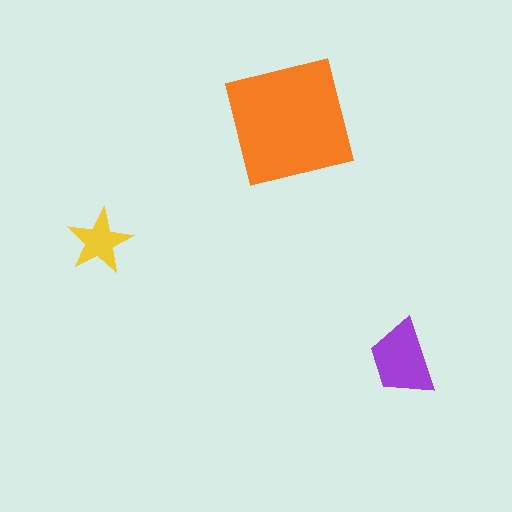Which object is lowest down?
The purple trapezoid is bottommost.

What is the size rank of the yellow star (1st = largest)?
3rd.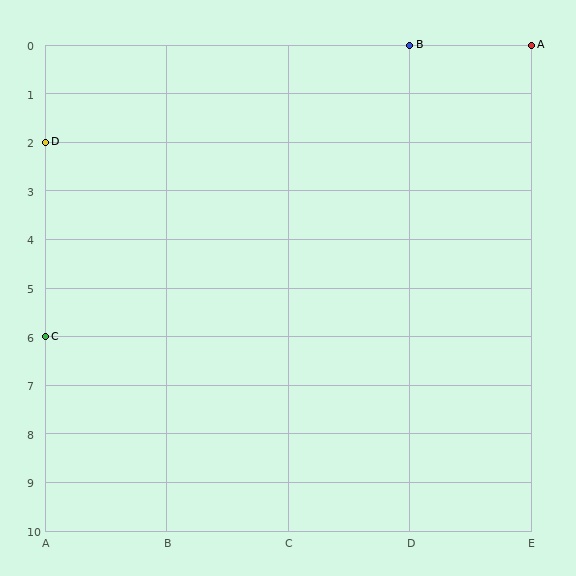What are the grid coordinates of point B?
Point B is at grid coordinates (D, 0).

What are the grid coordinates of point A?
Point A is at grid coordinates (E, 0).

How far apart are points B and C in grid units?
Points B and C are 3 columns and 6 rows apart (about 6.7 grid units diagonally).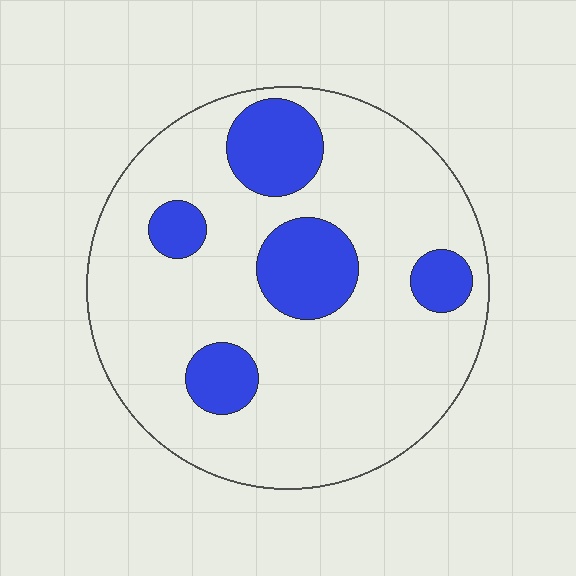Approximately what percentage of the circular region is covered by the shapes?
Approximately 20%.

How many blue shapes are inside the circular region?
5.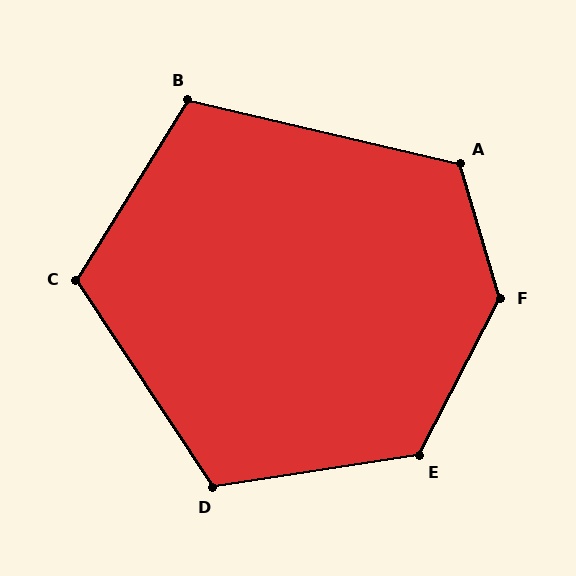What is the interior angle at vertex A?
Approximately 120 degrees (obtuse).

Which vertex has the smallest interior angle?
B, at approximately 109 degrees.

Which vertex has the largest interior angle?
F, at approximately 136 degrees.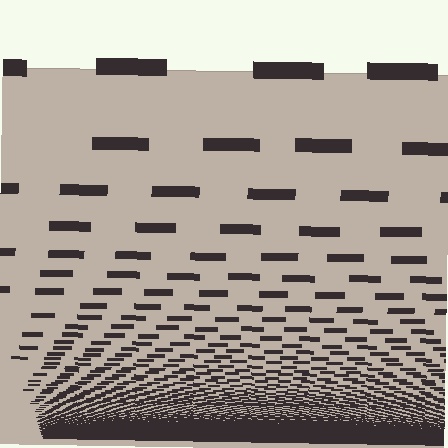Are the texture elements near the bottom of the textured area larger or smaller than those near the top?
Smaller. The gradient is inverted — elements near the bottom are smaller and denser.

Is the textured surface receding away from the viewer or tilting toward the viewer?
The surface appears to tilt toward the viewer. Texture elements get larger and sparser toward the top.